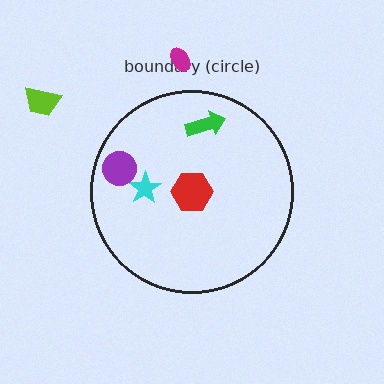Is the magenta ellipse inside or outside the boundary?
Outside.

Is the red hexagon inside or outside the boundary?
Inside.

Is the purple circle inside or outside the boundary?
Inside.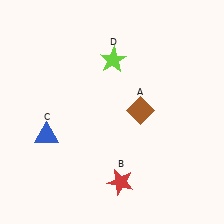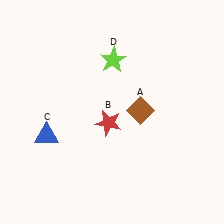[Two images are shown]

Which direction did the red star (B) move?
The red star (B) moved up.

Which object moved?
The red star (B) moved up.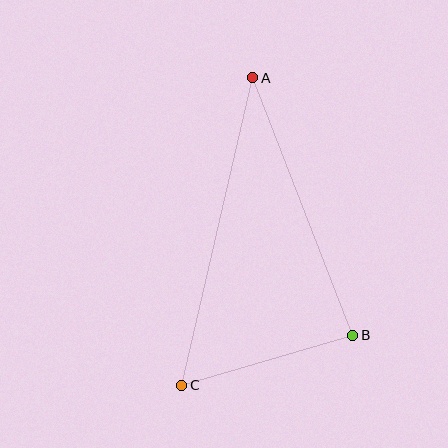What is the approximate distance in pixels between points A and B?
The distance between A and B is approximately 276 pixels.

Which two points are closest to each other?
Points B and C are closest to each other.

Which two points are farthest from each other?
Points A and C are farthest from each other.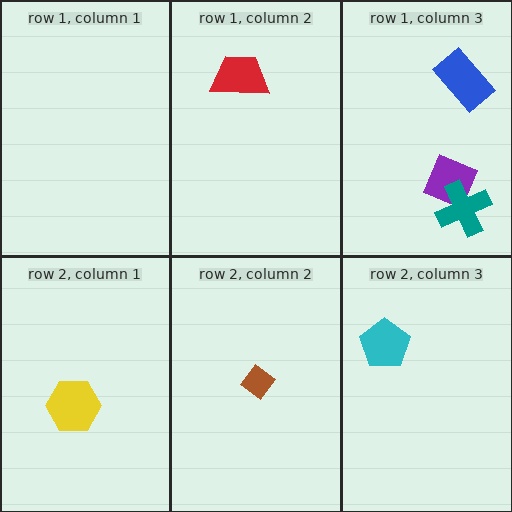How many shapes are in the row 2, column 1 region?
1.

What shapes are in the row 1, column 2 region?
The red trapezoid.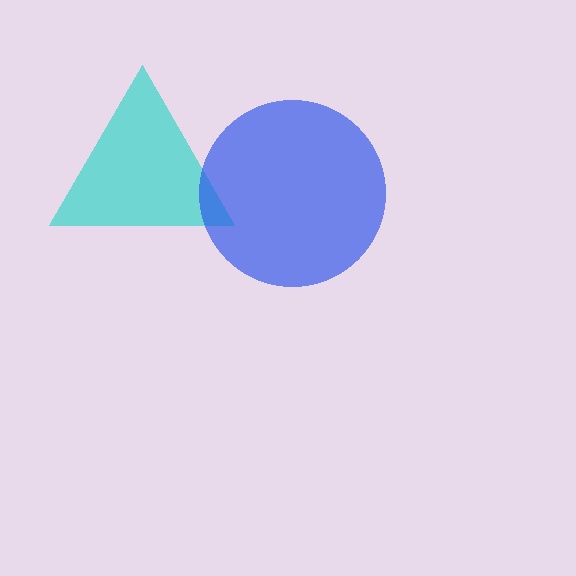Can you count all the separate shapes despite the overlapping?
Yes, there are 2 separate shapes.